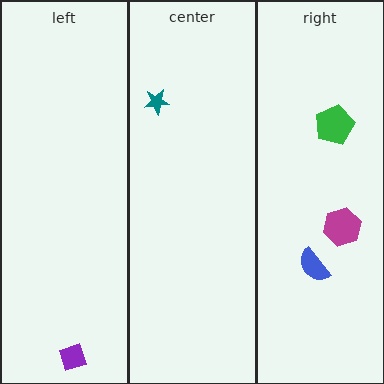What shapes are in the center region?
The teal star.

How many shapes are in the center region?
1.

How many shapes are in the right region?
3.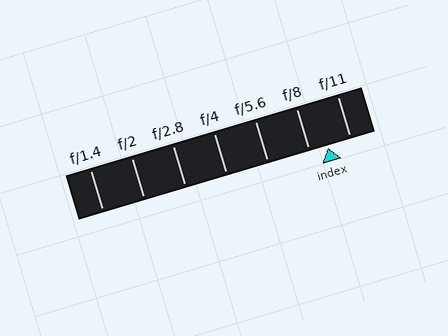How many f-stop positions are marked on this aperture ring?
There are 7 f-stop positions marked.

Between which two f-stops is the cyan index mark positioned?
The index mark is between f/8 and f/11.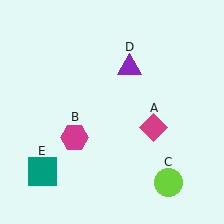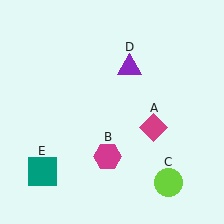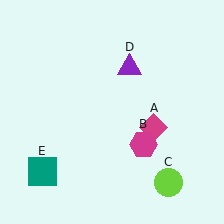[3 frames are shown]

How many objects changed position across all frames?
1 object changed position: magenta hexagon (object B).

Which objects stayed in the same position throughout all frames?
Magenta diamond (object A) and lime circle (object C) and purple triangle (object D) and teal square (object E) remained stationary.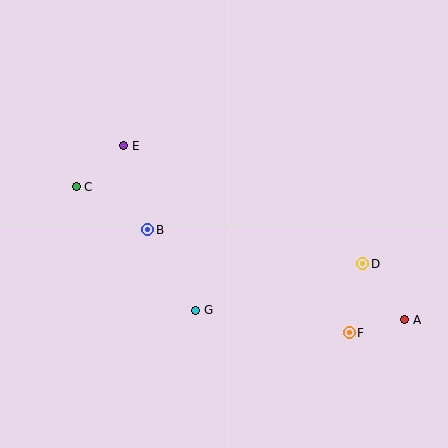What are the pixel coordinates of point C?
Point C is at (76, 187).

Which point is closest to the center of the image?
Point B at (148, 230) is closest to the center.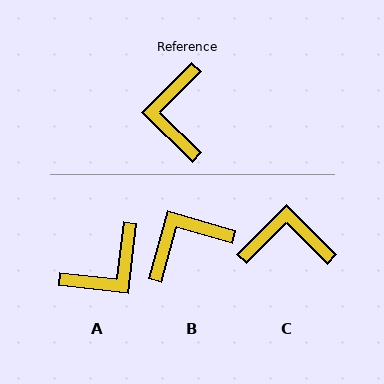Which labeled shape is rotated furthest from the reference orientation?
A, about 128 degrees away.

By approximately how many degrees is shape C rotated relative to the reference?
Approximately 91 degrees clockwise.